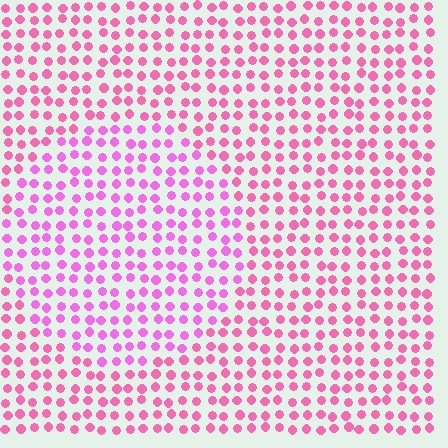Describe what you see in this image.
The image is filled with small pink elements in a uniform arrangement. A circle-shaped region is visible where the elements are tinted to a slightly different hue, forming a subtle color boundary.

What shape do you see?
I see a circle.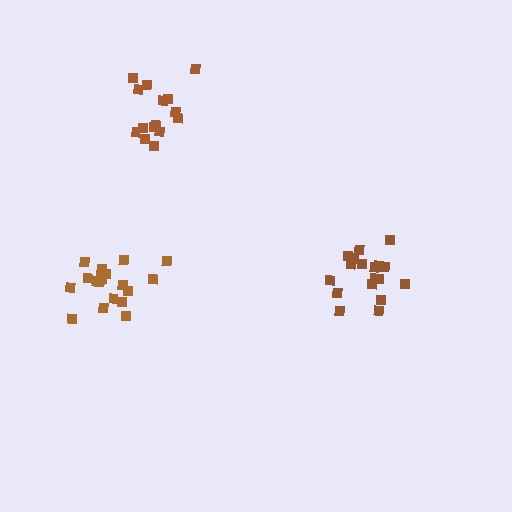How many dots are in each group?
Group 1: 18 dots, Group 2: 19 dots, Group 3: 15 dots (52 total).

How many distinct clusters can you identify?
There are 3 distinct clusters.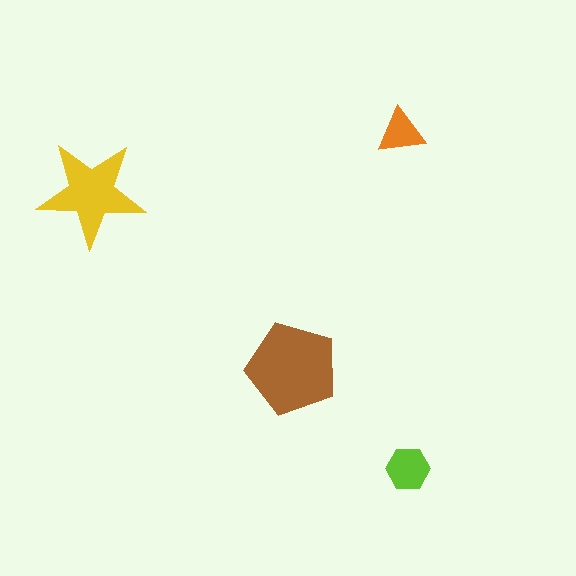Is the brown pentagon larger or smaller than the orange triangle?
Larger.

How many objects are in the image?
There are 4 objects in the image.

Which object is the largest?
The brown pentagon.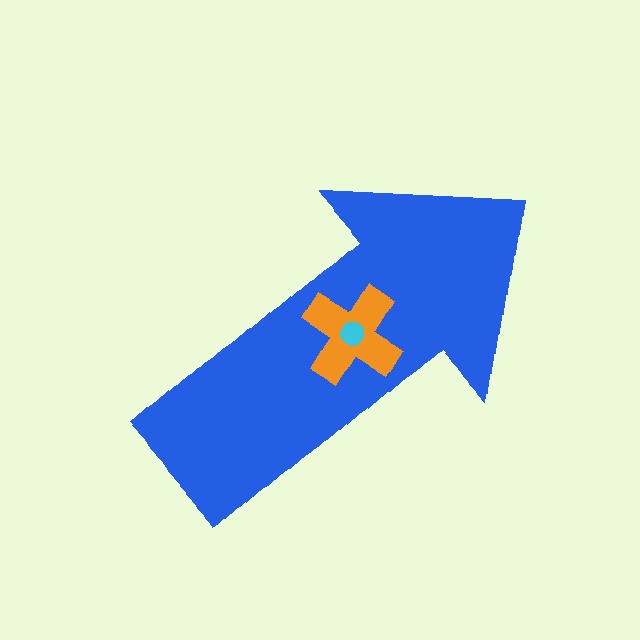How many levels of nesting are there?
3.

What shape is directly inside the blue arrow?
The orange cross.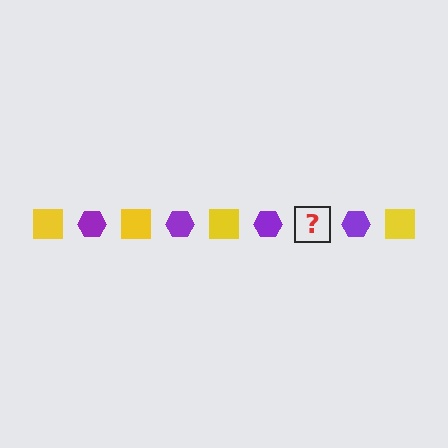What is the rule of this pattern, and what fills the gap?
The rule is that the pattern alternates between yellow square and purple hexagon. The gap should be filled with a yellow square.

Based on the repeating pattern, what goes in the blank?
The blank should be a yellow square.